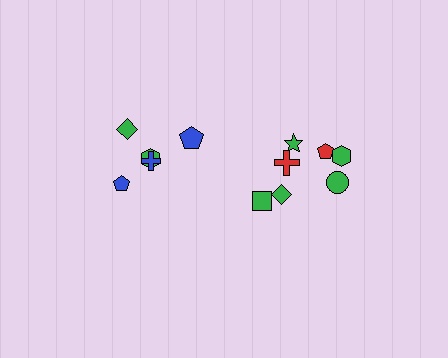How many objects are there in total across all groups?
There are 12 objects.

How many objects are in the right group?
There are 7 objects.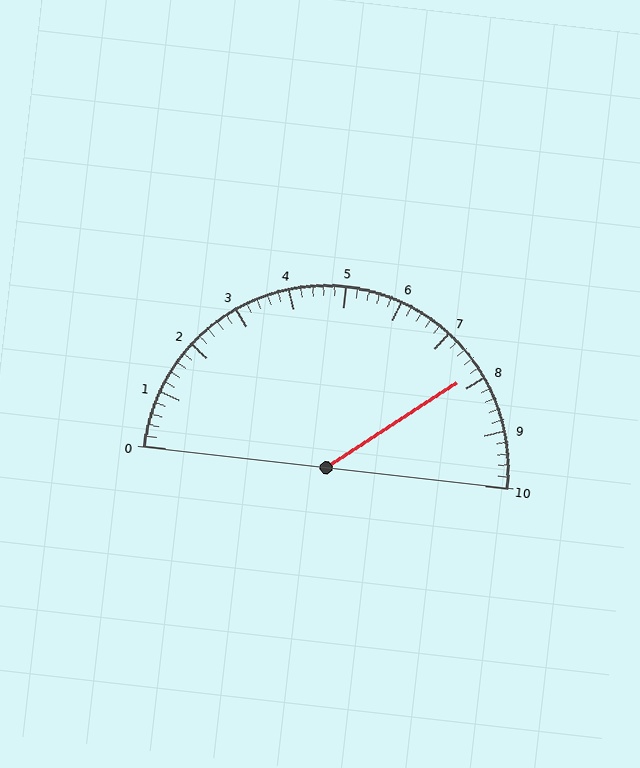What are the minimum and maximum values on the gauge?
The gauge ranges from 0 to 10.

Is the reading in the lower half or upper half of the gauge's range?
The reading is in the upper half of the range (0 to 10).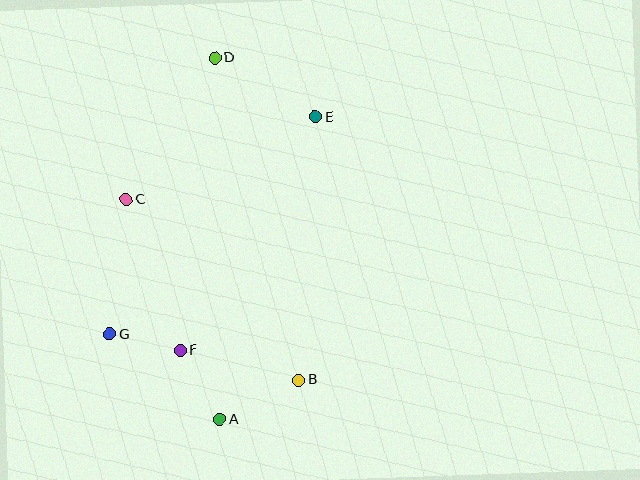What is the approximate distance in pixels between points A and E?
The distance between A and E is approximately 318 pixels.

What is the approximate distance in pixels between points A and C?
The distance between A and C is approximately 239 pixels.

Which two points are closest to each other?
Points F and G are closest to each other.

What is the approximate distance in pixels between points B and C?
The distance between B and C is approximately 250 pixels.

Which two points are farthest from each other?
Points A and D are farthest from each other.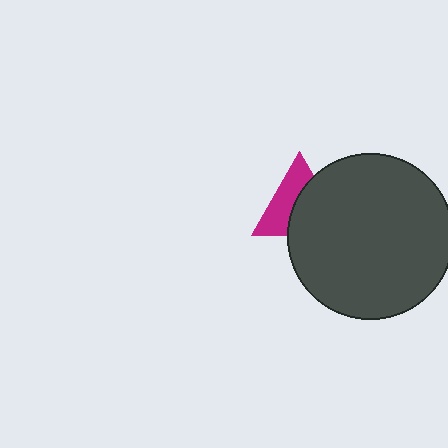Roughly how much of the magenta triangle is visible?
About half of it is visible (roughly 48%).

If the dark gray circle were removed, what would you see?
You would see the complete magenta triangle.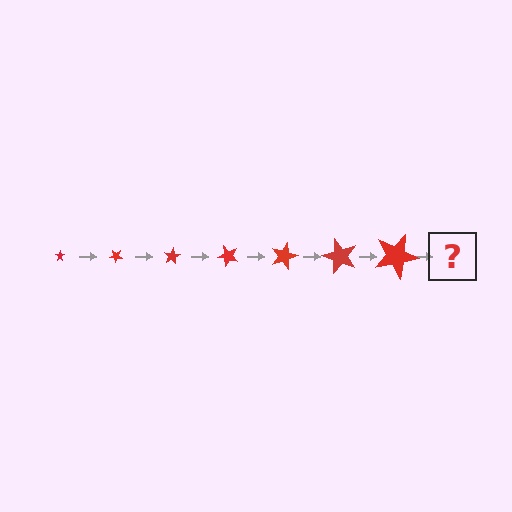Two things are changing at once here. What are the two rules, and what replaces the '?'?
The two rules are that the star grows larger each step and it rotates 40 degrees each step. The '?' should be a star, larger than the previous one and rotated 280 degrees from the start.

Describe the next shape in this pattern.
It should be a star, larger than the previous one and rotated 280 degrees from the start.